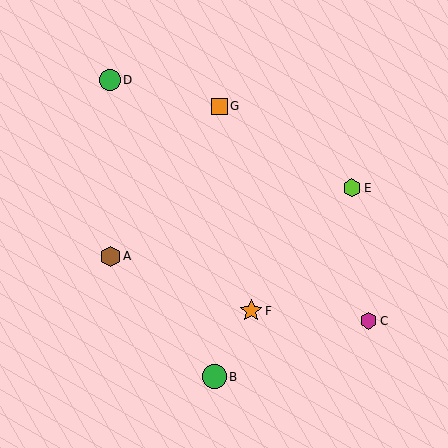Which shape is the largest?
The green circle (labeled B) is the largest.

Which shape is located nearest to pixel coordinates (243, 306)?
The orange star (labeled F) at (251, 311) is nearest to that location.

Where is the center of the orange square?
The center of the orange square is at (219, 106).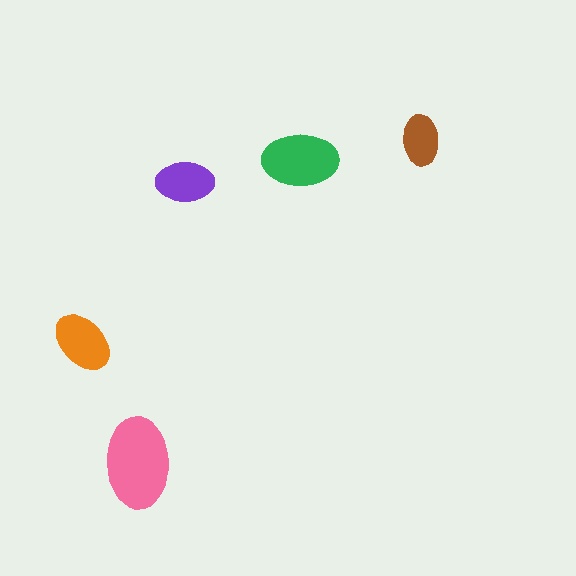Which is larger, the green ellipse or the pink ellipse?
The pink one.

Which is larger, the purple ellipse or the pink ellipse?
The pink one.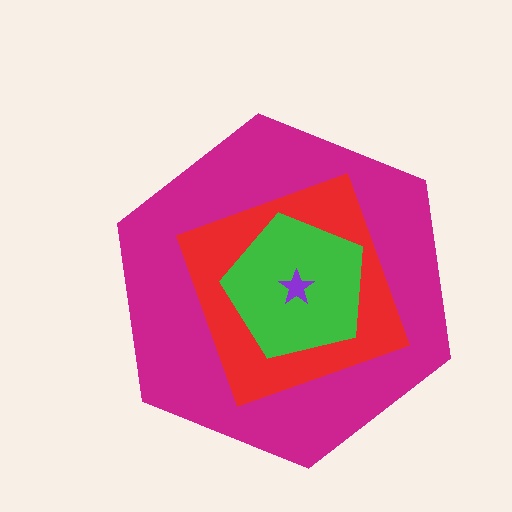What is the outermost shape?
The magenta hexagon.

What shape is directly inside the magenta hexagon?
The red diamond.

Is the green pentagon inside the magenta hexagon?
Yes.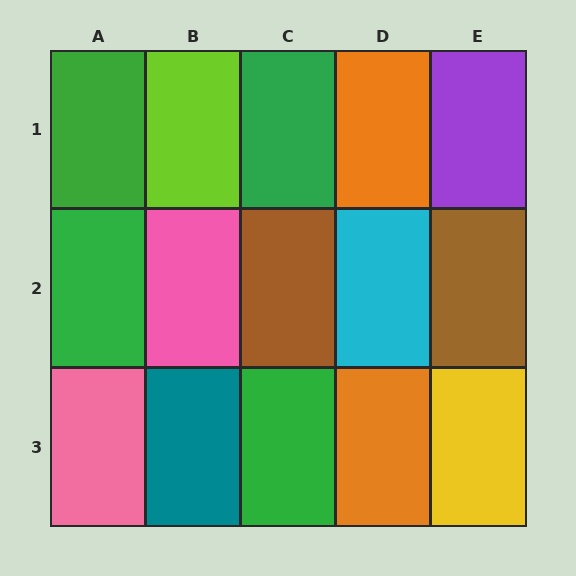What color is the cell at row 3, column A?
Pink.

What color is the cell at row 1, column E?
Purple.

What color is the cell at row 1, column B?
Lime.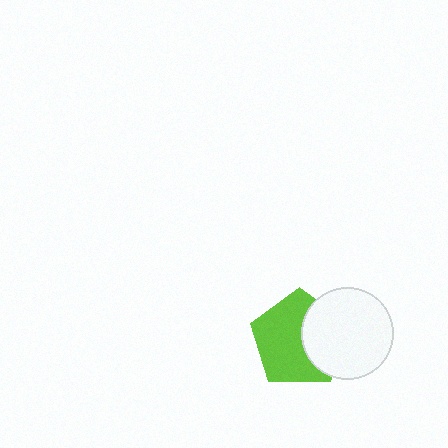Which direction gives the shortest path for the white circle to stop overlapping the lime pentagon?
Moving right gives the shortest separation.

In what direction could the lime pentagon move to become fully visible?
The lime pentagon could move left. That would shift it out from behind the white circle entirely.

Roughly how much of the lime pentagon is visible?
About half of it is visible (roughly 64%).